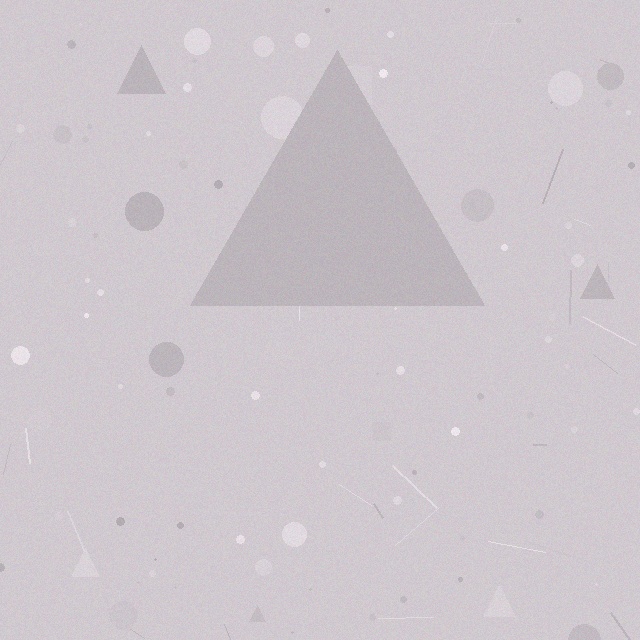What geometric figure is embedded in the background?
A triangle is embedded in the background.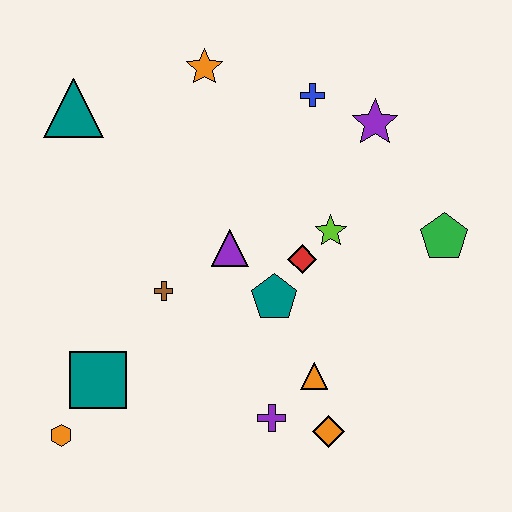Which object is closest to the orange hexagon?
The teal square is closest to the orange hexagon.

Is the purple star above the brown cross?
Yes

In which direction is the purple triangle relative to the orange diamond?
The purple triangle is above the orange diamond.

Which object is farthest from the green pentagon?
The orange hexagon is farthest from the green pentagon.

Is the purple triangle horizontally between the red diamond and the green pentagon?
No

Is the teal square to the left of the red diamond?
Yes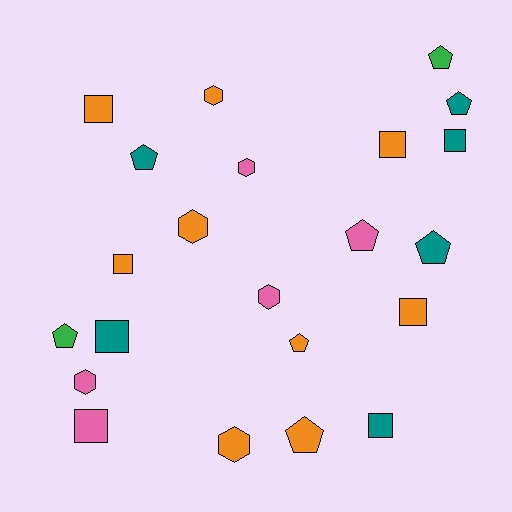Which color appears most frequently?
Orange, with 9 objects.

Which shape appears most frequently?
Square, with 8 objects.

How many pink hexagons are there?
There are 3 pink hexagons.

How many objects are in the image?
There are 22 objects.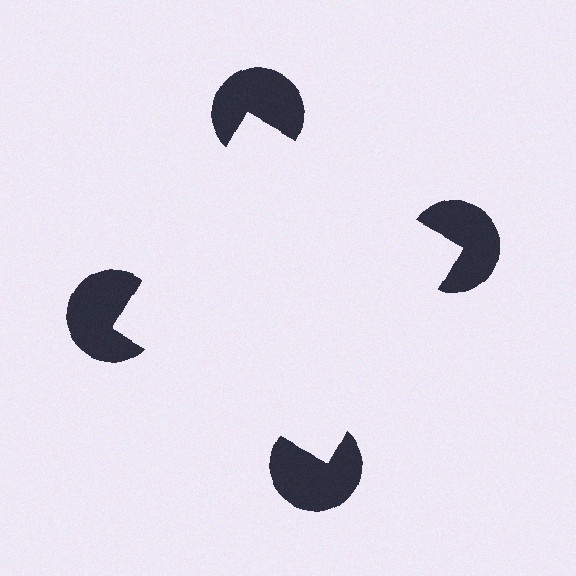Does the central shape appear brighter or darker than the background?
It typically appears slightly brighter than the background, even though no actual brightness change is drawn.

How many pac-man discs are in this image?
There are 4 — one at each vertex of the illusory square.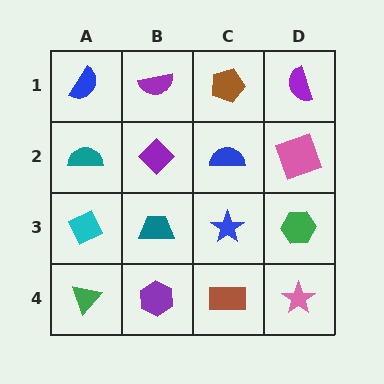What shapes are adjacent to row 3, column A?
A teal semicircle (row 2, column A), a green triangle (row 4, column A), a teal trapezoid (row 3, column B).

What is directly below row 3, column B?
A purple hexagon.